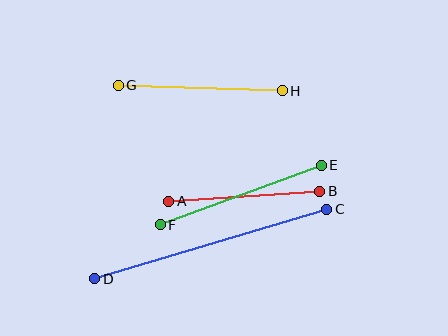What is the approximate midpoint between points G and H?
The midpoint is at approximately (200, 88) pixels.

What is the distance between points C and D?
The distance is approximately 242 pixels.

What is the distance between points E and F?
The distance is approximately 172 pixels.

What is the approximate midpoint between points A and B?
The midpoint is at approximately (244, 196) pixels.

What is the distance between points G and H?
The distance is approximately 164 pixels.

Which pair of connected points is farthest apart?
Points C and D are farthest apart.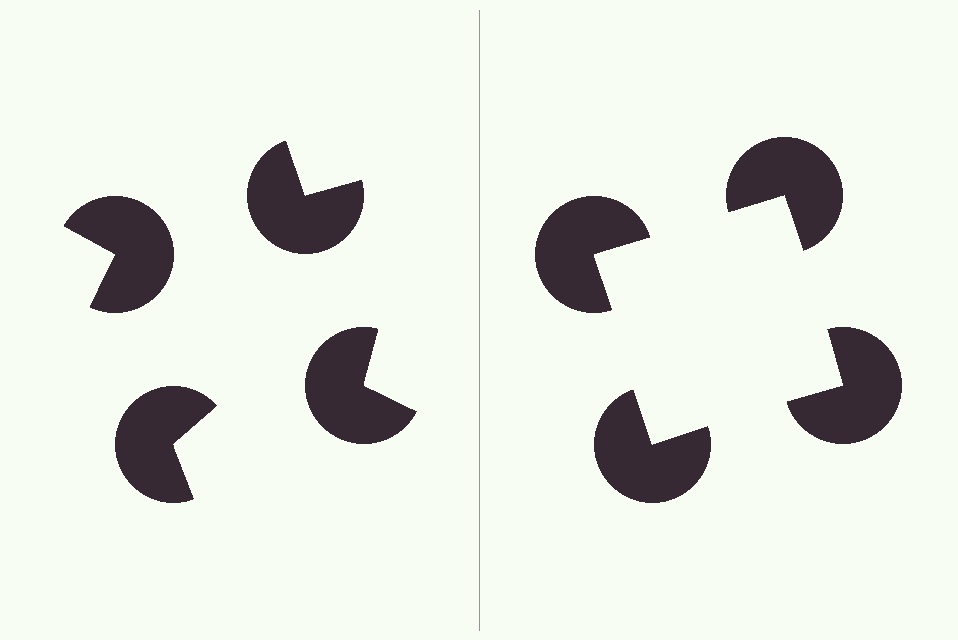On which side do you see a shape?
An illusory square appears on the right side. On the left side the wedge cuts are rotated, so no coherent shape forms.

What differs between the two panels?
The pac-man discs are positioned identically on both sides; only the wedge orientations differ. On the right they align to a square; on the left they are misaligned.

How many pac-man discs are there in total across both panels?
8 — 4 on each side.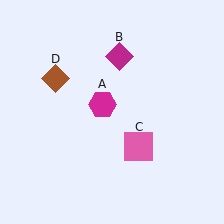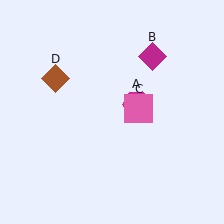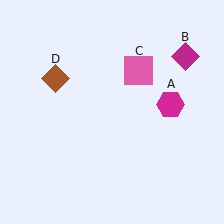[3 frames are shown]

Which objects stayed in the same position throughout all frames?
Brown diamond (object D) remained stationary.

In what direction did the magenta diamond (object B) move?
The magenta diamond (object B) moved right.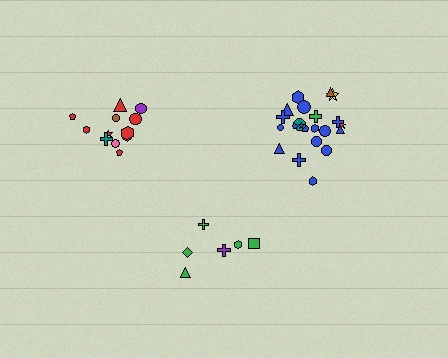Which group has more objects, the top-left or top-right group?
The top-right group.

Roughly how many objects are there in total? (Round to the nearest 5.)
Roughly 40 objects in total.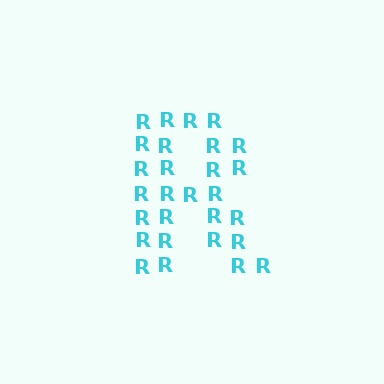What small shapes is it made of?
It is made of small letter R's.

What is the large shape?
The large shape is the letter R.